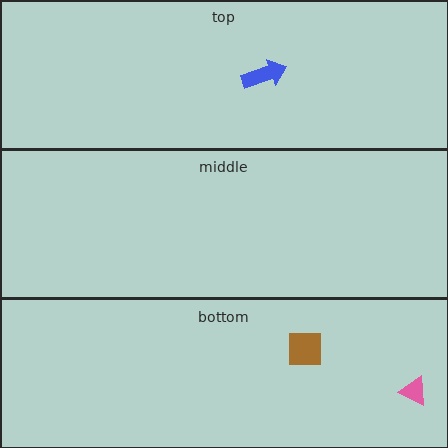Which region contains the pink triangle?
The bottom region.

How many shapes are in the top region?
1.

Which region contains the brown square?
The bottom region.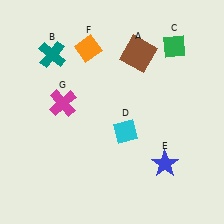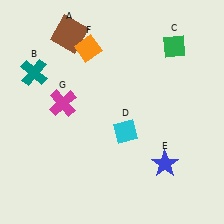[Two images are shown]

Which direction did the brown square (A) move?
The brown square (A) moved left.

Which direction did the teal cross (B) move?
The teal cross (B) moved left.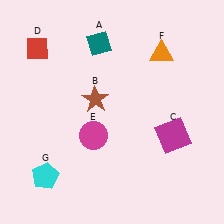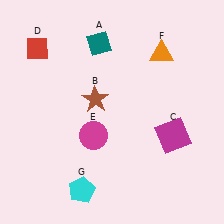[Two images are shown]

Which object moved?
The cyan pentagon (G) moved right.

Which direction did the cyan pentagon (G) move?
The cyan pentagon (G) moved right.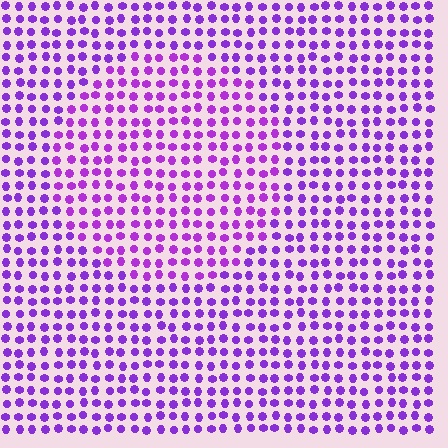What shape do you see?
I see a circle.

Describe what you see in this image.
The image is filled with small purple elements in a uniform arrangement. A circle-shaped region is visible where the elements are tinted to a slightly different hue, forming a subtle color boundary.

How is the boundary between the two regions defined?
The boundary is defined purely by a slight shift in hue (about 15 degrees). Spacing, size, and orientation are identical on both sides.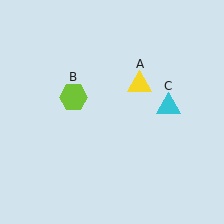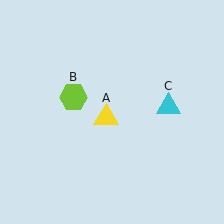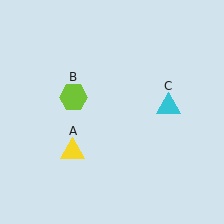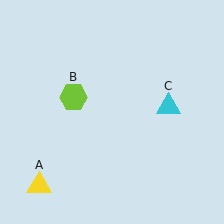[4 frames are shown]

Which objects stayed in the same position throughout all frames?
Lime hexagon (object B) and cyan triangle (object C) remained stationary.